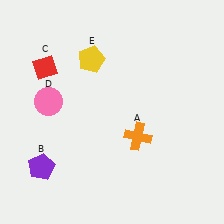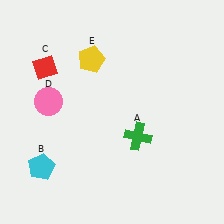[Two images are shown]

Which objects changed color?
A changed from orange to green. B changed from purple to cyan.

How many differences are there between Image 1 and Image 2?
There are 2 differences between the two images.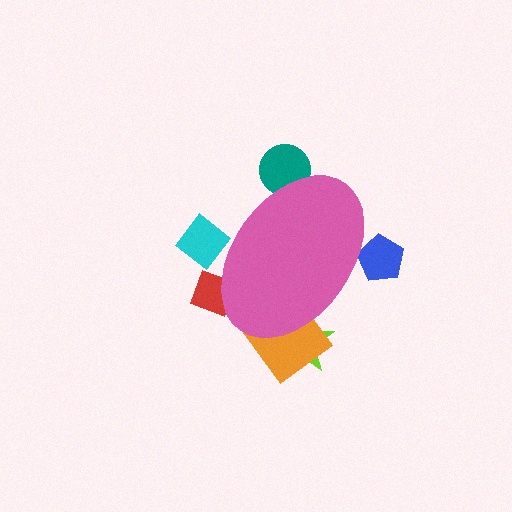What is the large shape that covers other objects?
A pink ellipse.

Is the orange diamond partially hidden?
Yes, the orange diamond is partially hidden behind the pink ellipse.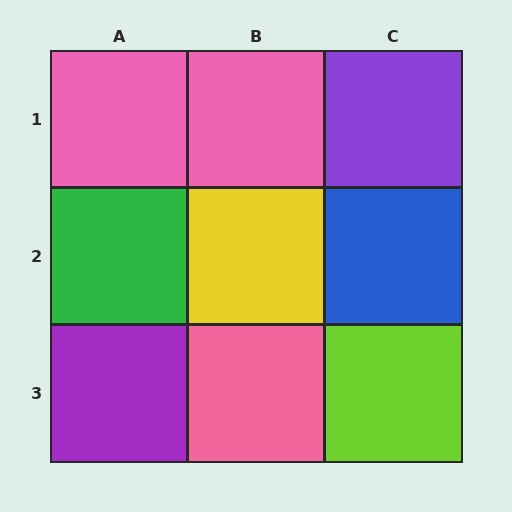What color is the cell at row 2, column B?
Yellow.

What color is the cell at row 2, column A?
Green.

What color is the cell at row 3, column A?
Purple.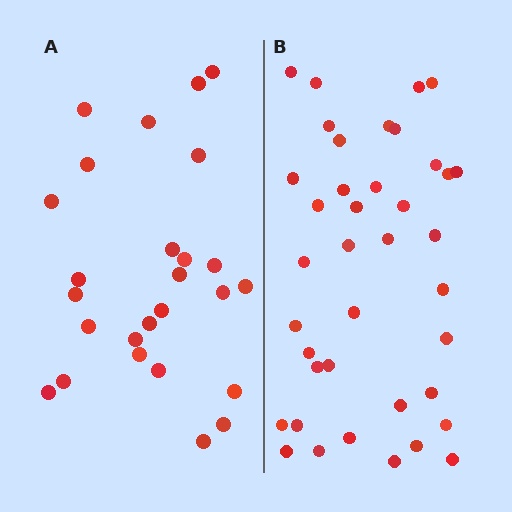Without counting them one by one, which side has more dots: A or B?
Region B (the right region) has more dots.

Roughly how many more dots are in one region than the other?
Region B has approximately 15 more dots than region A.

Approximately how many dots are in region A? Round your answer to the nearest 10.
About 30 dots. (The exact count is 26, which rounds to 30.)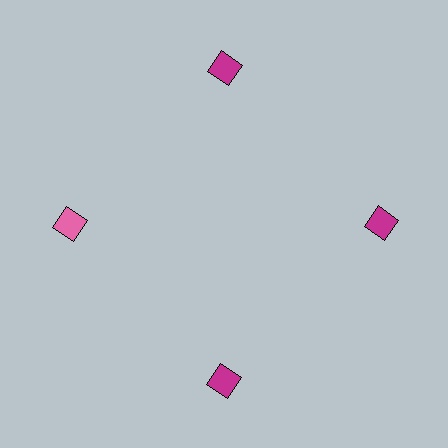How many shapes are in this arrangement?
There are 4 shapes arranged in a ring pattern.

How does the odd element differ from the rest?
It has a different color: pink instead of magenta.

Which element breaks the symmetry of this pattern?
The pink diamond at roughly the 9 o'clock position breaks the symmetry. All other shapes are magenta diamonds.